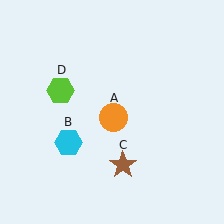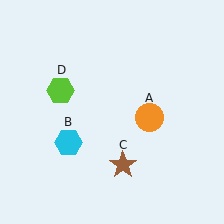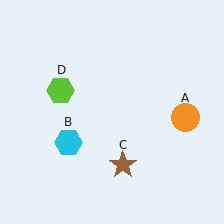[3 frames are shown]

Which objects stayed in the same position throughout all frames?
Cyan hexagon (object B) and brown star (object C) and lime hexagon (object D) remained stationary.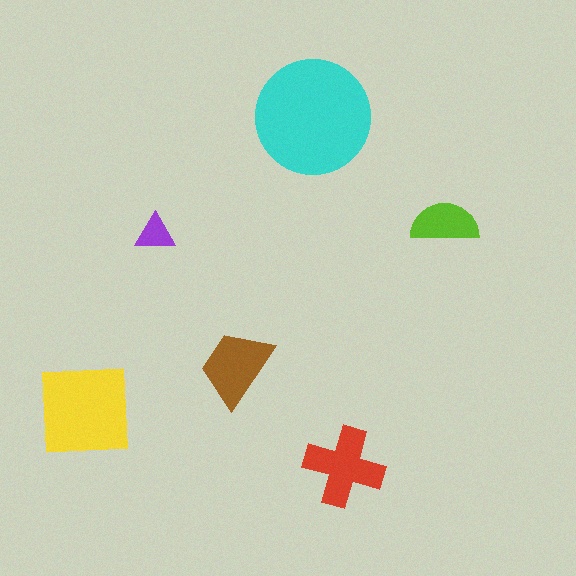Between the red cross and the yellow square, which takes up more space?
The yellow square.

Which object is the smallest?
The purple triangle.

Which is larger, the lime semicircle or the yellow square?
The yellow square.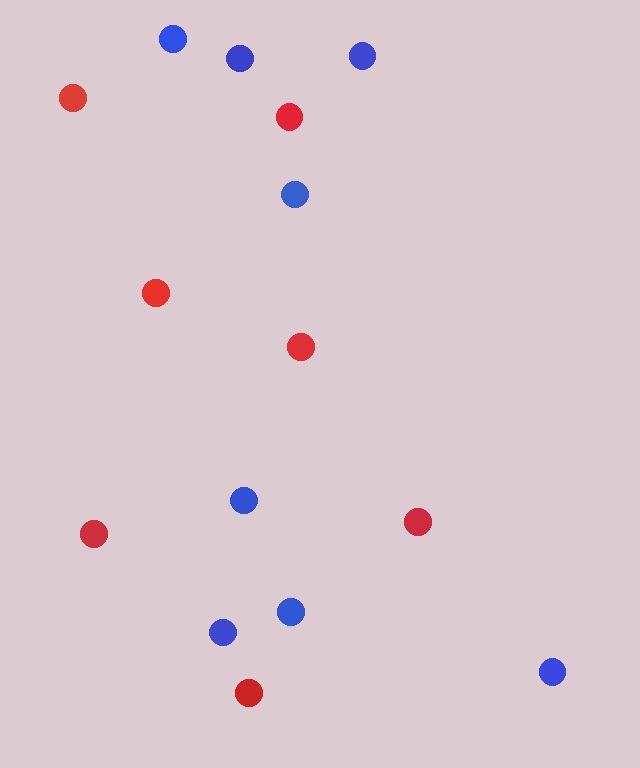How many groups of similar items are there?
There are 2 groups: one group of blue circles (8) and one group of red circles (7).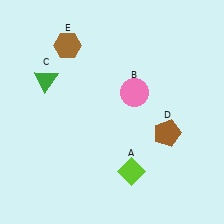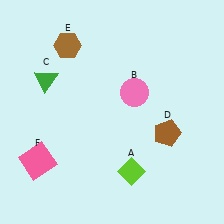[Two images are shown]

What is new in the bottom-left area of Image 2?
A pink square (F) was added in the bottom-left area of Image 2.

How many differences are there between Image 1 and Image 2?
There is 1 difference between the two images.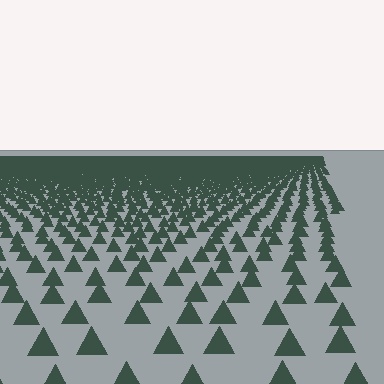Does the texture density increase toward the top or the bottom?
Density increases toward the top.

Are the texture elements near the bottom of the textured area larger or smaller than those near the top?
Larger. Near the bottom, elements are closer to the viewer and appear at a bigger on-screen size.